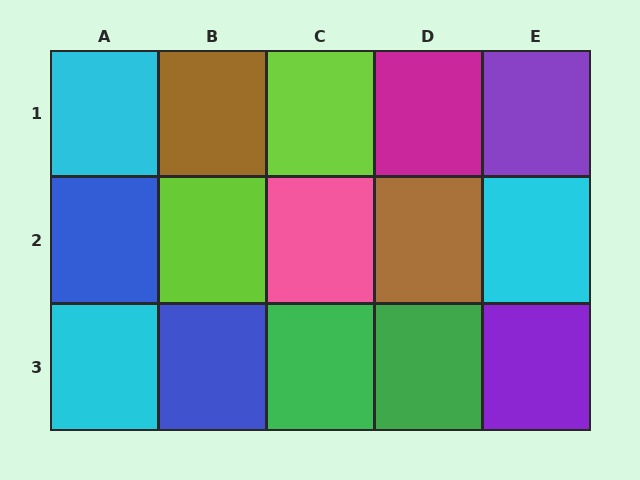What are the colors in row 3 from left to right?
Cyan, blue, green, green, purple.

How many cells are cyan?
3 cells are cyan.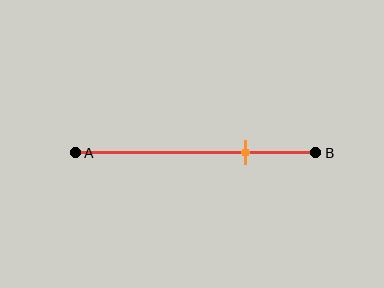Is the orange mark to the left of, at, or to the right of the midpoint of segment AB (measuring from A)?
The orange mark is to the right of the midpoint of segment AB.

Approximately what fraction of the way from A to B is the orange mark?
The orange mark is approximately 70% of the way from A to B.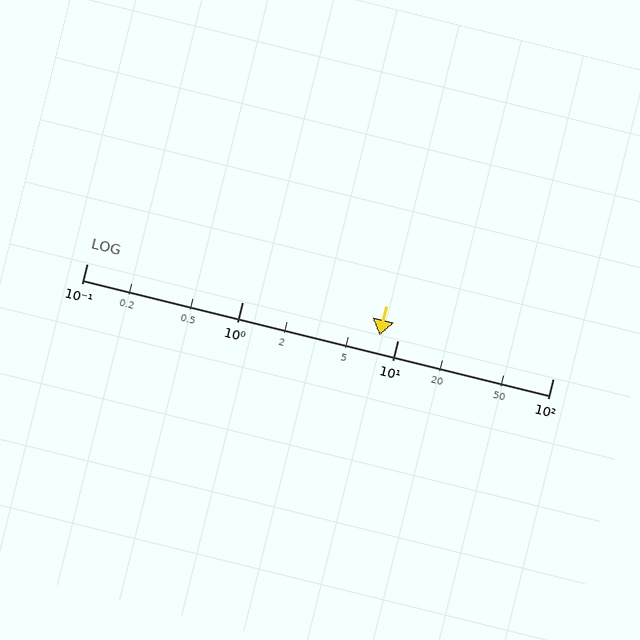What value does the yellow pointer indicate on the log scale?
The pointer indicates approximately 7.7.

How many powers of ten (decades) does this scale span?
The scale spans 3 decades, from 0.1 to 100.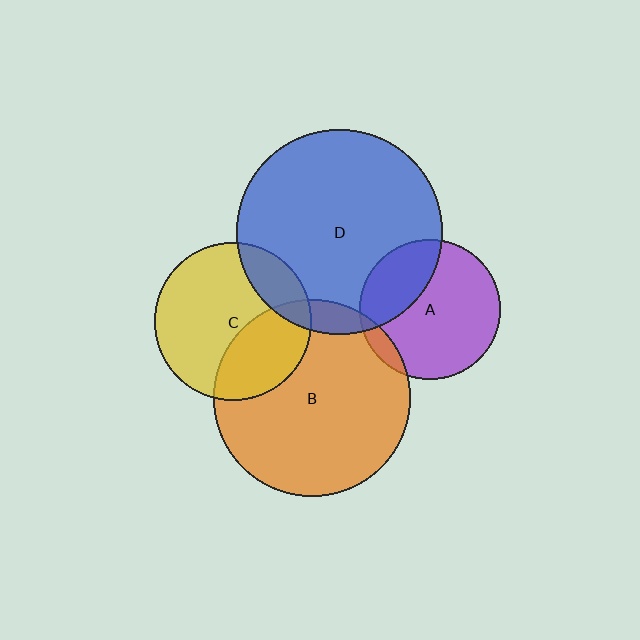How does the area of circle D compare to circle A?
Approximately 2.1 times.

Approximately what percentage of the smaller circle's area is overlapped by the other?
Approximately 10%.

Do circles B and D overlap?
Yes.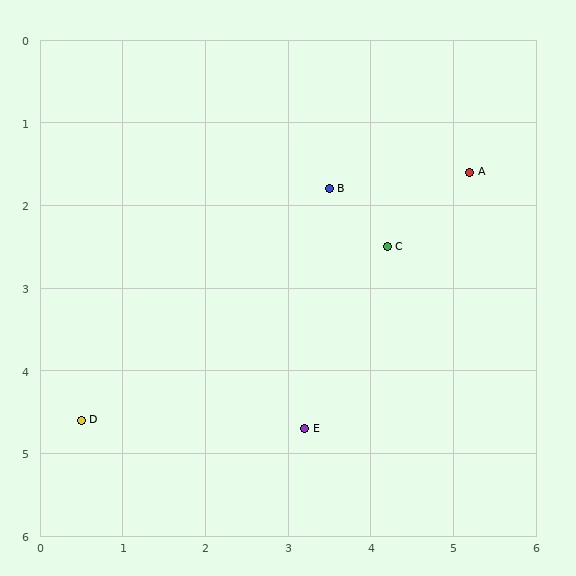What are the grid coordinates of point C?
Point C is at approximately (4.2, 2.5).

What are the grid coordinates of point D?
Point D is at approximately (0.5, 4.6).